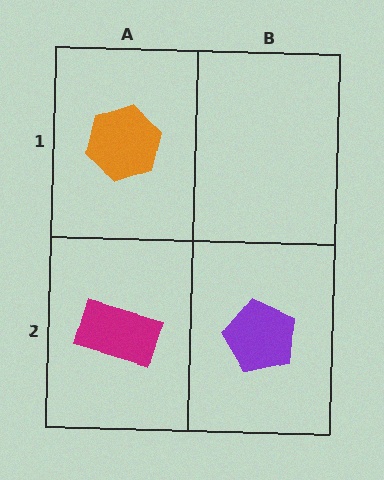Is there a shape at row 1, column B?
No, that cell is empty.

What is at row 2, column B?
A purple pentagon.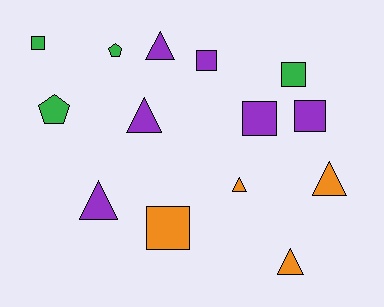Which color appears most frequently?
Purple, with 6 objects.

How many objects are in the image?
There are 14 objects.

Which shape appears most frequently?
Square, with 6 objects.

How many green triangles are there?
There are no green triangles.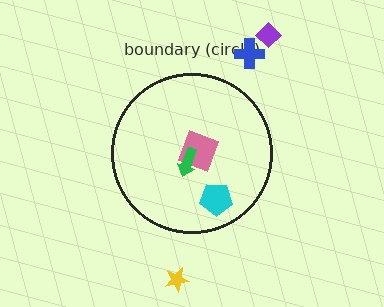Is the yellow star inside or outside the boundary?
Outside.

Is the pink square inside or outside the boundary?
Inside.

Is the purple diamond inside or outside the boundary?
Outside.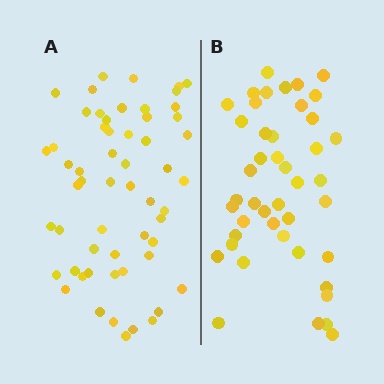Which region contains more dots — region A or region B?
Region A (the left region) has more dots.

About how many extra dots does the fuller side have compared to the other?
Region A has approximately 15 more dots than region B.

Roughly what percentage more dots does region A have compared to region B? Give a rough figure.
About 30% more.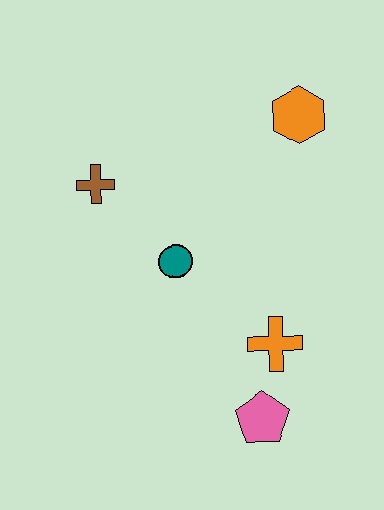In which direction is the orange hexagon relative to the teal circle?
The orange hexagon is above the teal circle.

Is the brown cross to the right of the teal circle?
No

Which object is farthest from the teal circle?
The orange hexagon is farthest from the teal circle.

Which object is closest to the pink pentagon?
The orange cross is closest to the pink pentagon.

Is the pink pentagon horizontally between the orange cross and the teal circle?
Yes